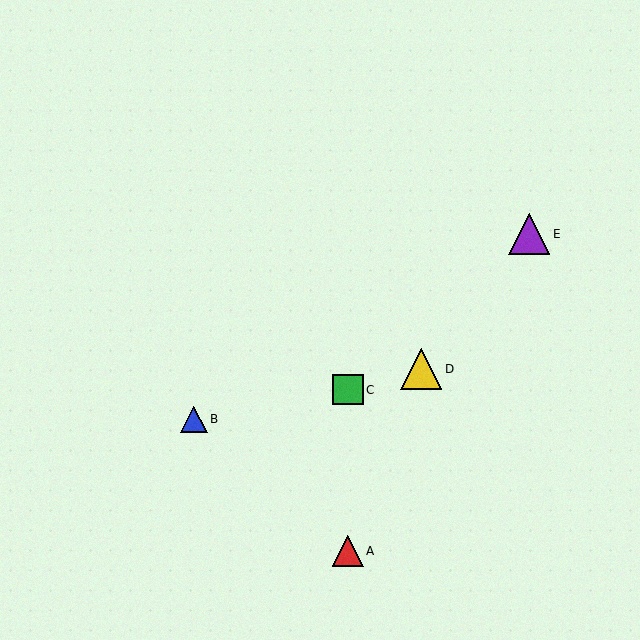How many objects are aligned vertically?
2 objects (A, C) are aligned vertically.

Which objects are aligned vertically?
Objects A, C are aligned vertically.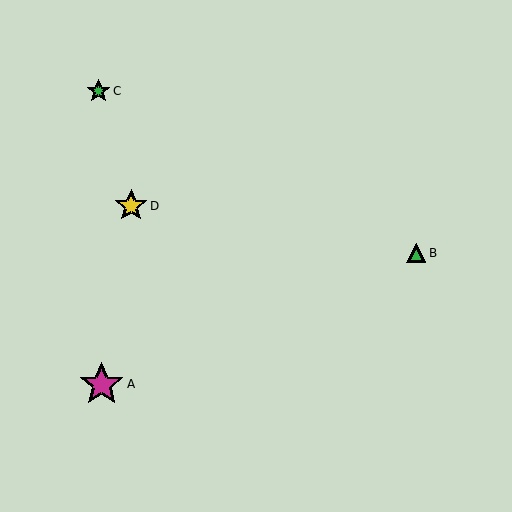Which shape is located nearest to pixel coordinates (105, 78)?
The green star (labeled C) at (98, 91) is nearest to that location.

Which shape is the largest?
The magenta star (labeled A) is the largest.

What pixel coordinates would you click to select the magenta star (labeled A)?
Click at (102, 384) to select the magenta star A.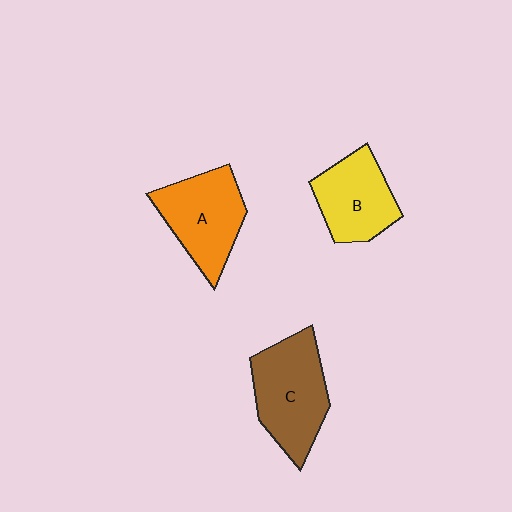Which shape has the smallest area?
Shape B (yellow).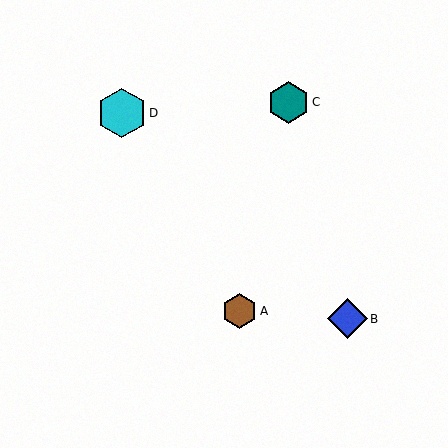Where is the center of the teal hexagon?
The center of the teal hexagon is at (288, 102).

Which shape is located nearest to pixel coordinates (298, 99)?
The teal hexagon (labeled C) at (288, 102) is nearest to that location.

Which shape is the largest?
The cyan hexagon (labeled D) is the largest.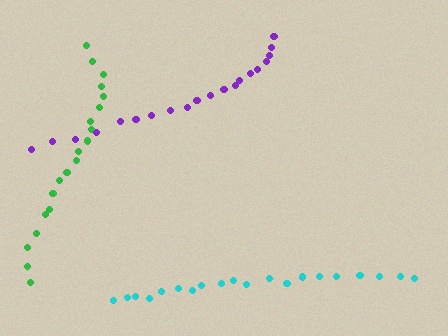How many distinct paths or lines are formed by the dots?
There are 3 distinct paths.